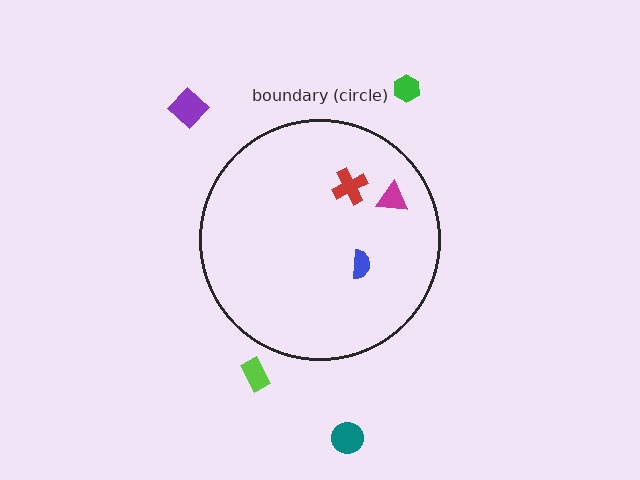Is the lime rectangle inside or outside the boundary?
Outside.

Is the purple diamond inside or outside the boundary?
Outside.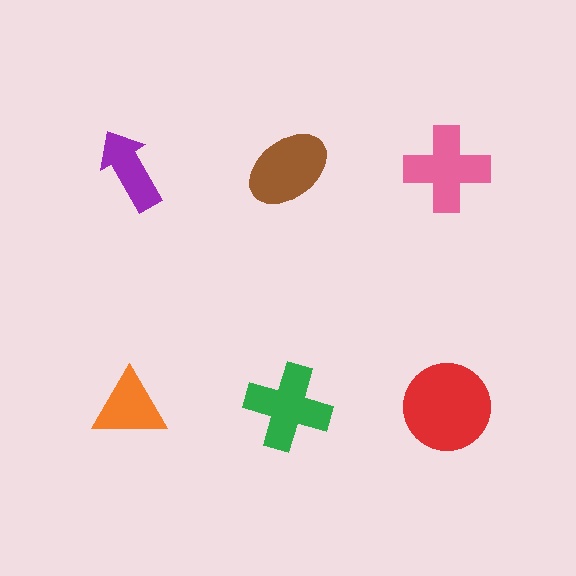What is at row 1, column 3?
A pink cross.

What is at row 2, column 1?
An orange triangle.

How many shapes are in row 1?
3 shapes.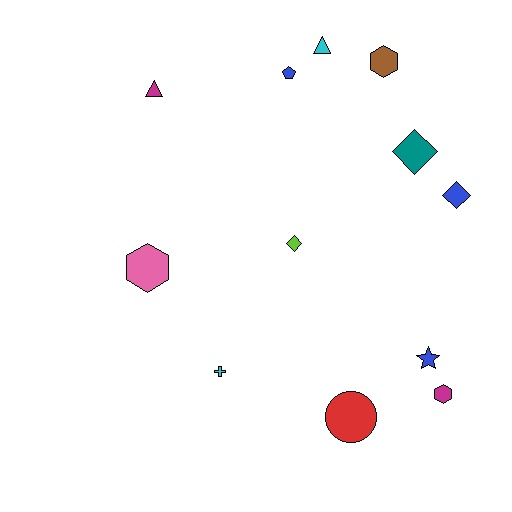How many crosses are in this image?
There is 1 cross.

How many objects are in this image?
There are 12 objects.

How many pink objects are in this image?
There is 1 pink object.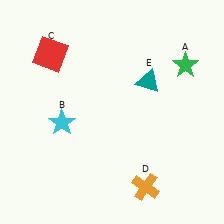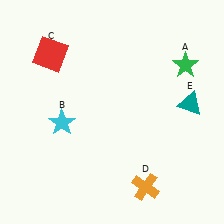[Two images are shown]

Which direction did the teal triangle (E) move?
The teal triangle (E) moved right.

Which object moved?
The teal triangle (E) moved right.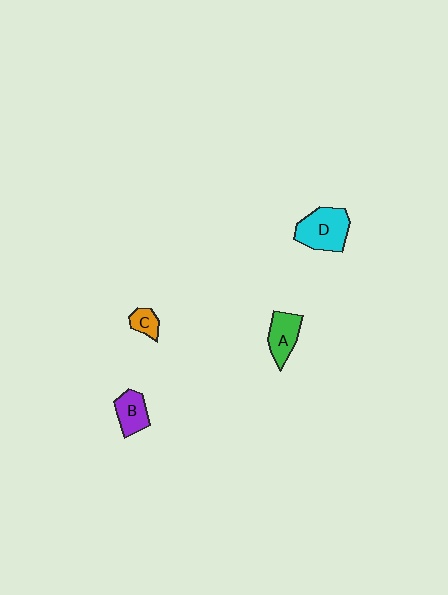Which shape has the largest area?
Shape D (cyan).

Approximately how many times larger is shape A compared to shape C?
Approximately 1.9 times.